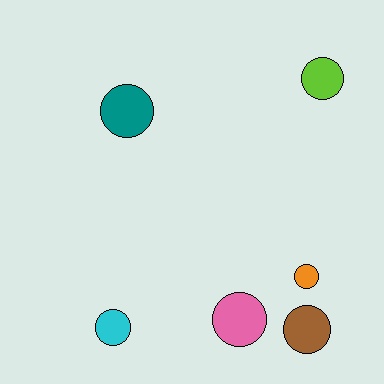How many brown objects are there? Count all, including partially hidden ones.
There is 1 brown object.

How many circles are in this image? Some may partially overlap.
There are 6 circles.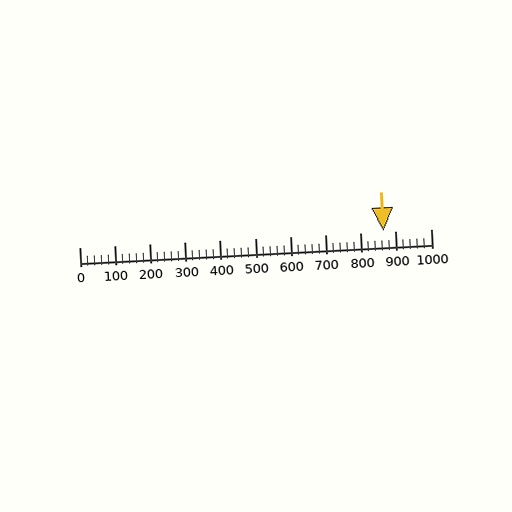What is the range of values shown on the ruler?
The ruler shows values from 0 to 1000.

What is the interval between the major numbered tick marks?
The major tick marks are spaced 100 units apart.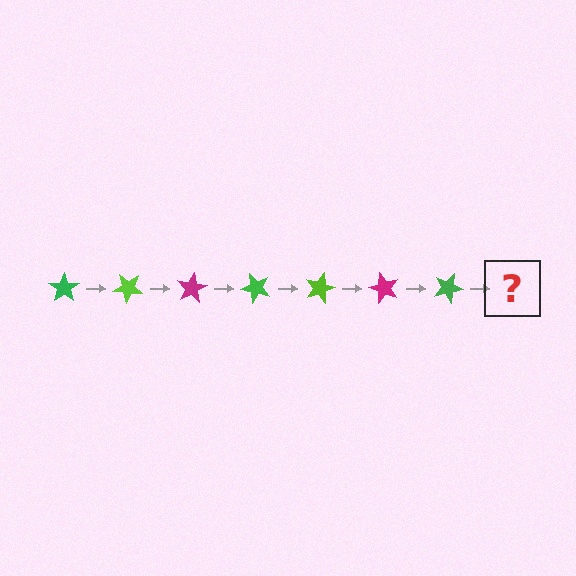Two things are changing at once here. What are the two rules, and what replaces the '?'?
The two rules are that it rotates 40 degrees each step and the color cycles through green, lime, and magenta. The '?' should be a lime star, rotated 280 degrees from the start.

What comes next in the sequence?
The next element should be a lime star, rotated 280 degrees from the start.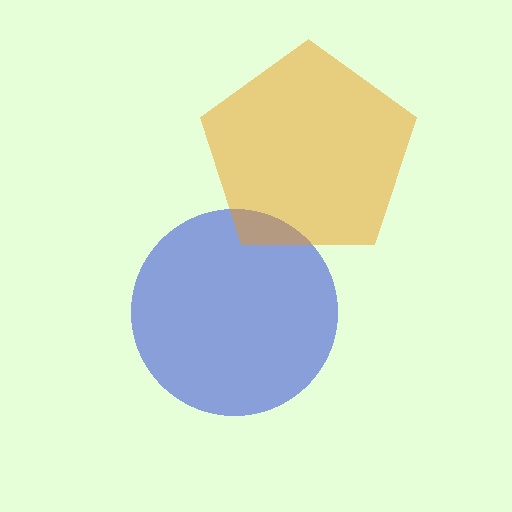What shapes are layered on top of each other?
The layered shapes are: a blue circle, an orange pentagon.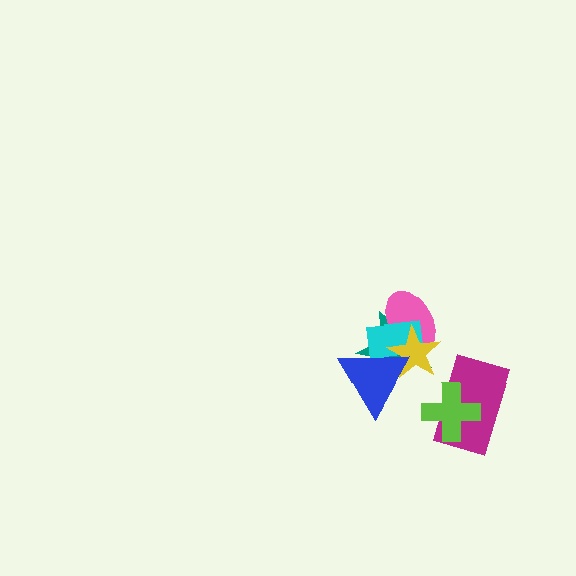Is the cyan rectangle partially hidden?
Yes, it is partially covered by another shape.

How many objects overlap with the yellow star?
4 objects overlap with the yellow star.